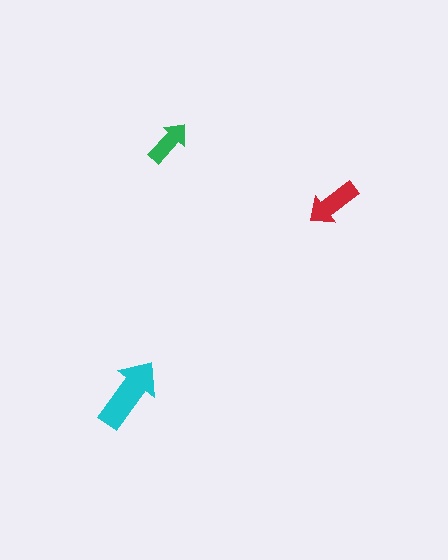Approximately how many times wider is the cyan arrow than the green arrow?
About 1.5 times wider.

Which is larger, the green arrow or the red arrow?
The red one.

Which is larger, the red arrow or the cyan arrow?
The cyan one.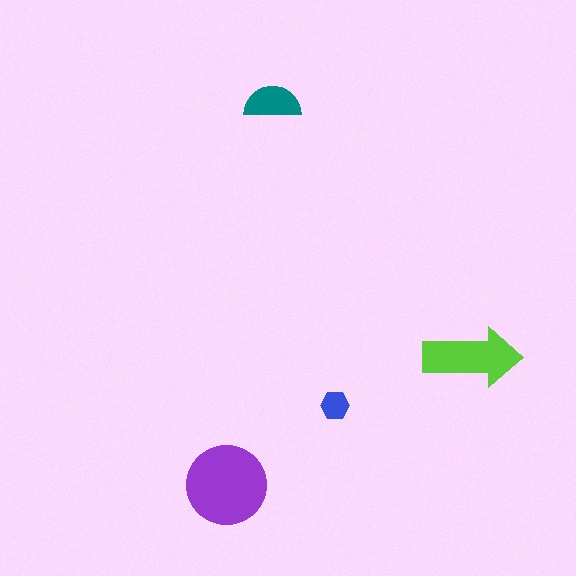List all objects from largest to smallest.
The purple circle, the lime arrow, the teal semicircle, the blue hexagon.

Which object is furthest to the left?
The purple circle is leftmost.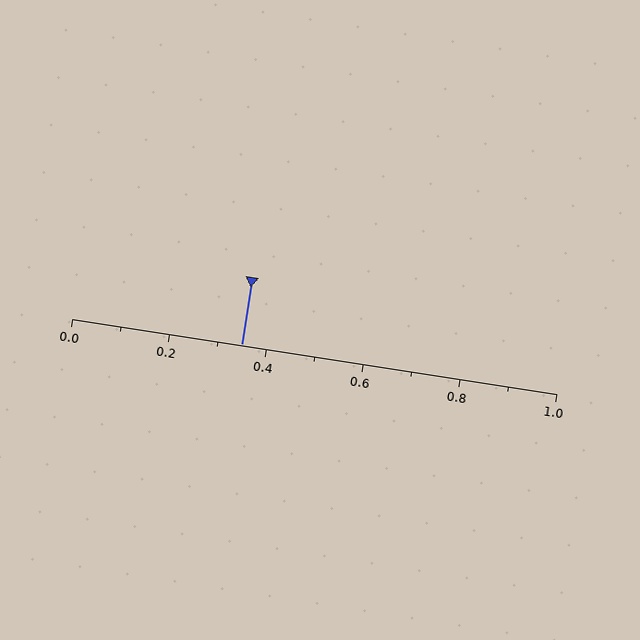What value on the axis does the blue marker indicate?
The marker indicates approximately 0.35.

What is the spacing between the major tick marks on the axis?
The major ticks are spaced 0.2 apart.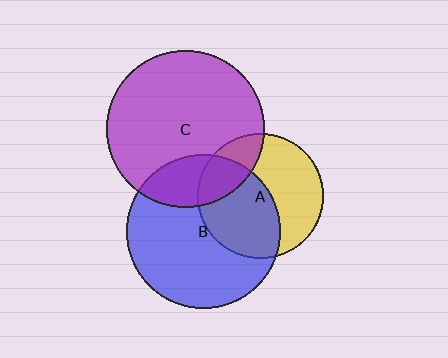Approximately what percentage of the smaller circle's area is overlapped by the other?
Approximately 20%.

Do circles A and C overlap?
Yes.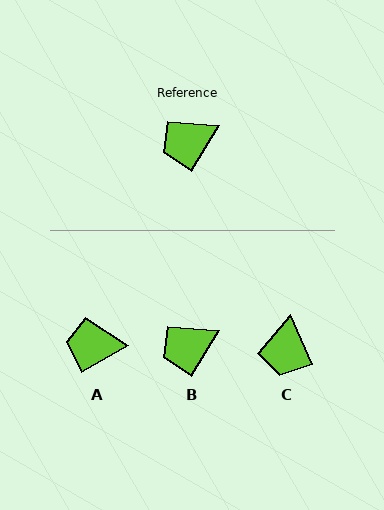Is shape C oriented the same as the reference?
No, it is off by about 54 degrees.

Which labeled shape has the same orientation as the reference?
B.